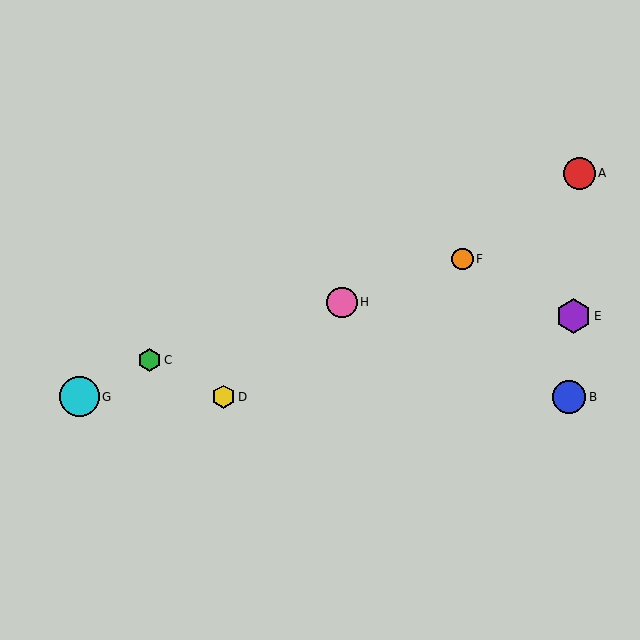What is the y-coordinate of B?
Object B is at y≈397.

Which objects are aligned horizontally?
Objects B, D, G are aligned horizontally.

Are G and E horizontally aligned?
No, G is at y≈397 and E is at y≈316.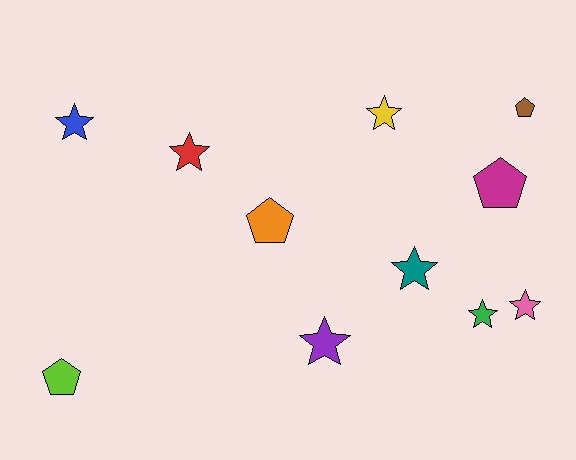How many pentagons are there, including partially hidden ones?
There are 4 pentagons.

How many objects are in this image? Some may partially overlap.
There are 11 objects.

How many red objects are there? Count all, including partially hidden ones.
There is 1 red object.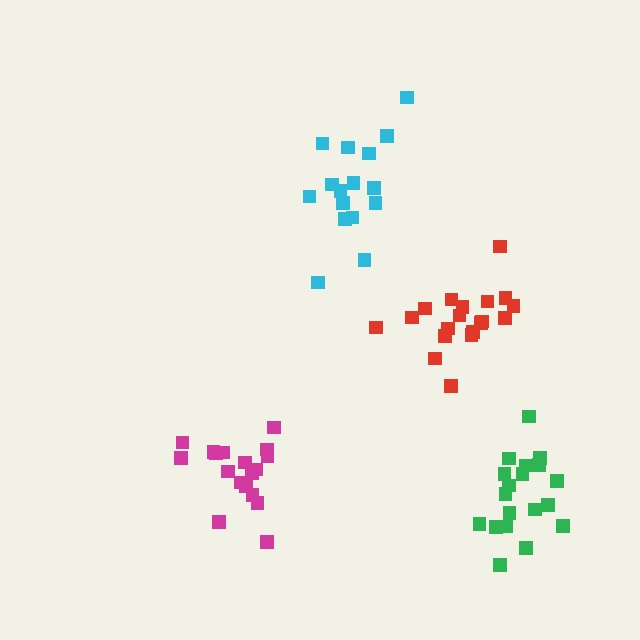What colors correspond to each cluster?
The clusters are colored: magenta, cyan, green, red.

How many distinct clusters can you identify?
There are 4 distinct clusters.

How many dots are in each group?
Group 1: 18 dots, Group 2: 16 dots, Group 3: 19 dots, Group 4: 19 dots (72 total).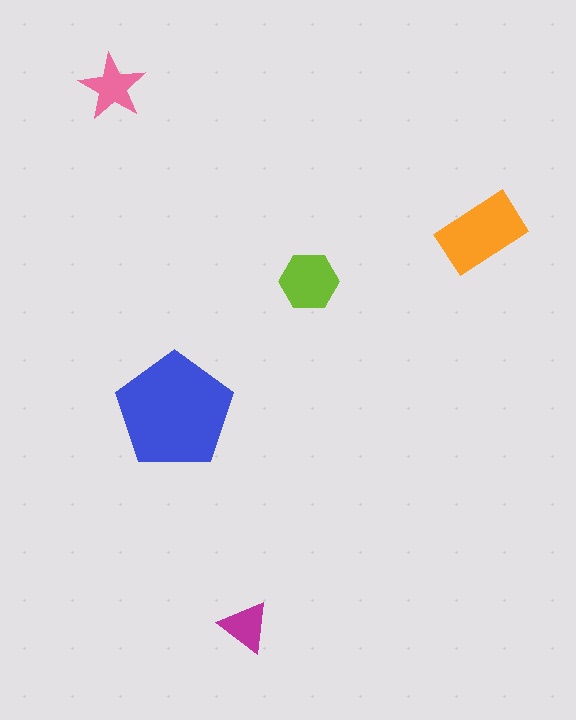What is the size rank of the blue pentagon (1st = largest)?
1st.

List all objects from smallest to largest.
The magenta triangle, the pink star, the lime hexagon, the orange rectangle, the blue pentagon.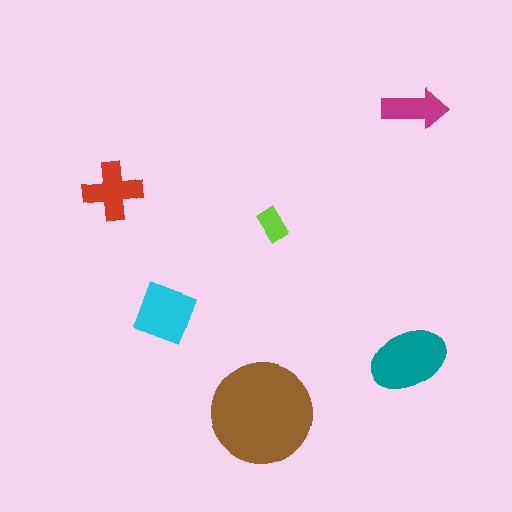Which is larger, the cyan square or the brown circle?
The brown circle.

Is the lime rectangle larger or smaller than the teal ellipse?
Smaller.